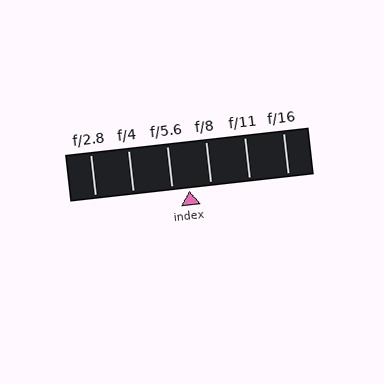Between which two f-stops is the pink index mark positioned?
The index mark is between f/5.6 and f/8.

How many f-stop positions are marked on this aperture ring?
There are 6 f-stop positions marked.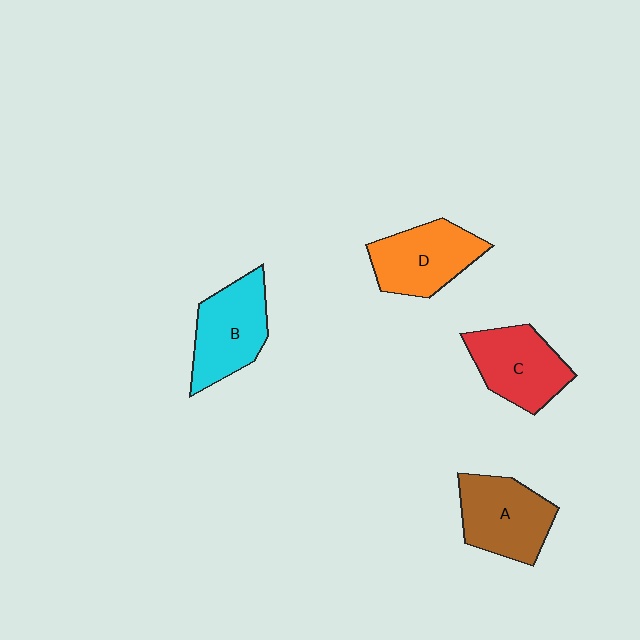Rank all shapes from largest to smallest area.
From largest to smallest: A (brown), B (cyan), D (orange), C (red).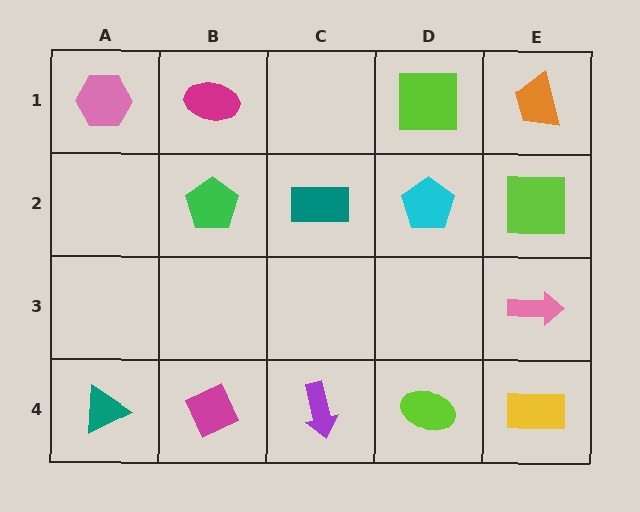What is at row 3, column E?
A pink arrow.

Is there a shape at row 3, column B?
No, that cell is empty.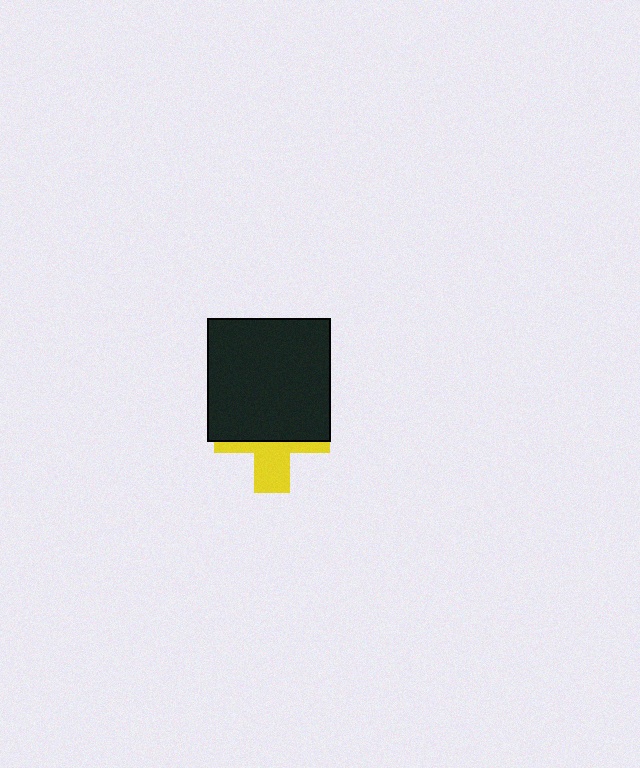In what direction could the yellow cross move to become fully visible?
The yellow cross could move down. That would shift it out from behind the black square entirely.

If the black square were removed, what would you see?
You would see the complete yellow cross.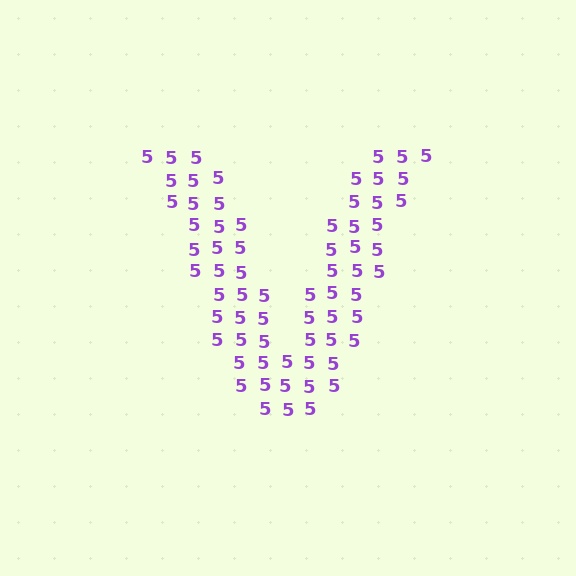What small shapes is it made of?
It is made of small digit 5's.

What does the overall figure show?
The overall figure shows the letter V.